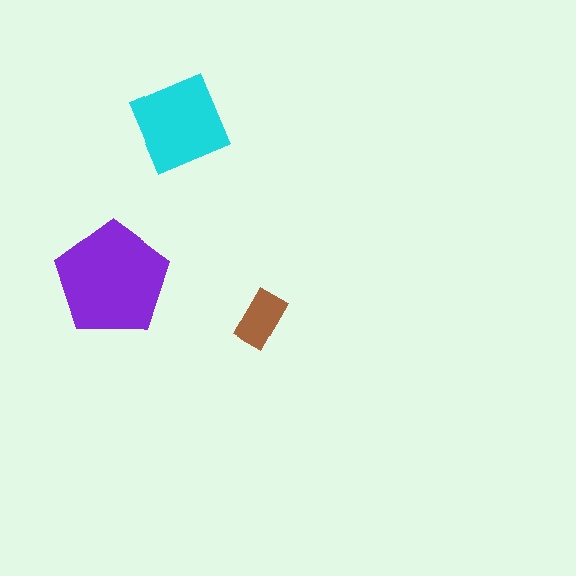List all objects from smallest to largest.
The brown rectangle, the cyan diamond, the purple pentagon.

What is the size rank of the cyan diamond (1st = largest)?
2nd.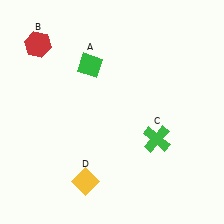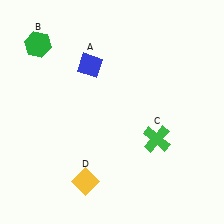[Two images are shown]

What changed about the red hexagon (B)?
In Image 1, B is red. In Image 2, it changed to green.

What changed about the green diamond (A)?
In Image 1, A is green. In Image 2, it changed to blue.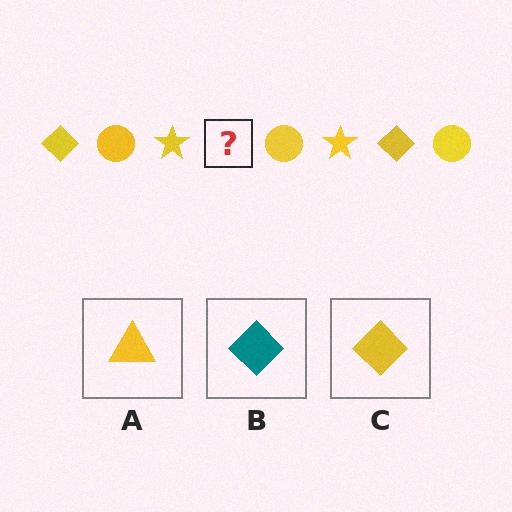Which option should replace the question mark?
Option C.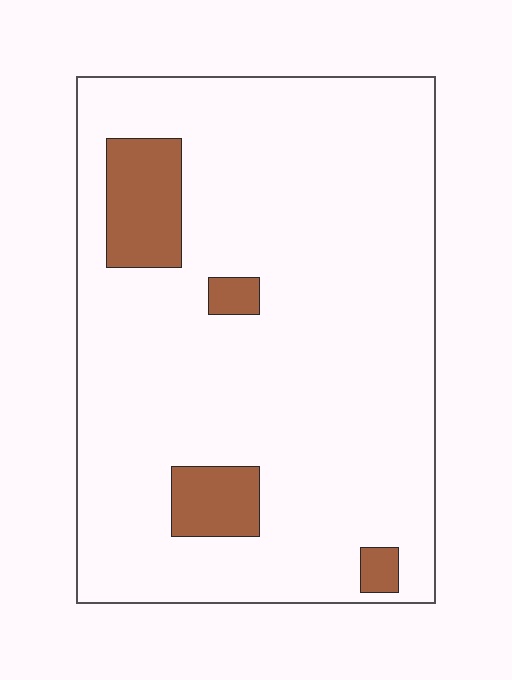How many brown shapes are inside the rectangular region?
4.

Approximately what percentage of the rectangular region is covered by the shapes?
Approximately 10%.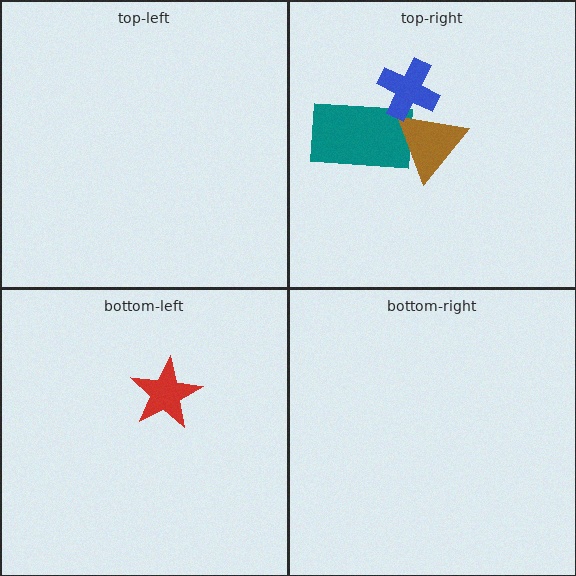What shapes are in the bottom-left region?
The red star.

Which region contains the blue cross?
The top-right region.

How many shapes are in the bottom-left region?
1.